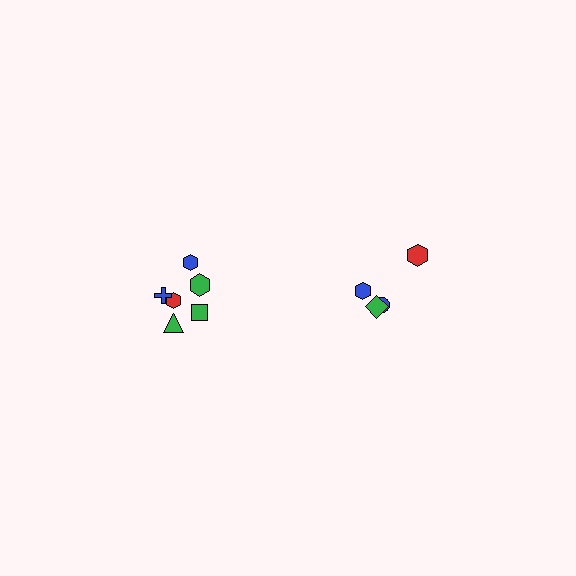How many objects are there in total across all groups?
There are 10 objects.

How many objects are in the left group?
There are 6 objects.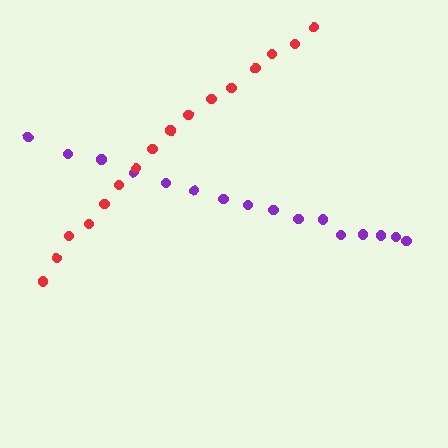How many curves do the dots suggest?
There are 2 distinct paths.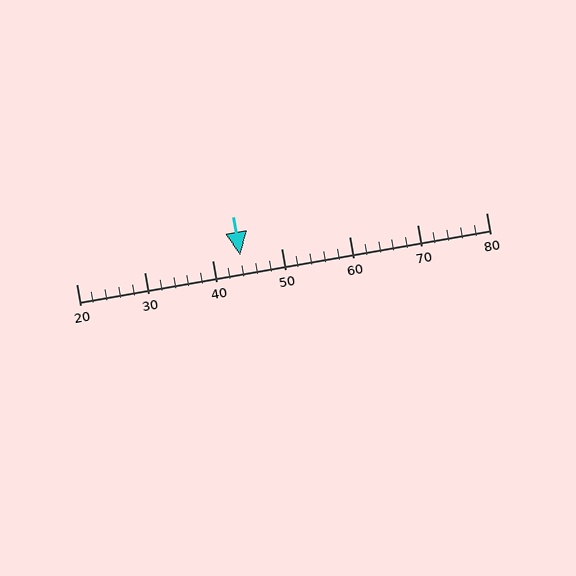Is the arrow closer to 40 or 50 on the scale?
The arrow is closer to 40.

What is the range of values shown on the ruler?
The ruler shows values from 20 to 80.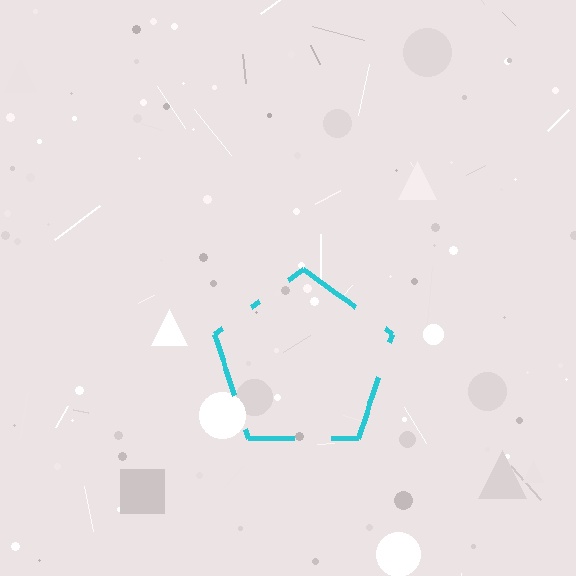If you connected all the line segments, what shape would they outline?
They would outline a pentagon.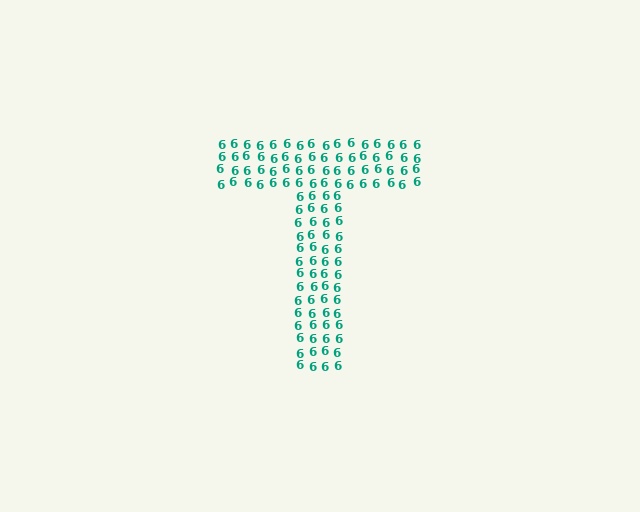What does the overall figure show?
The overall figure shows the letter T.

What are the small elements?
The small elements are digit 6's.